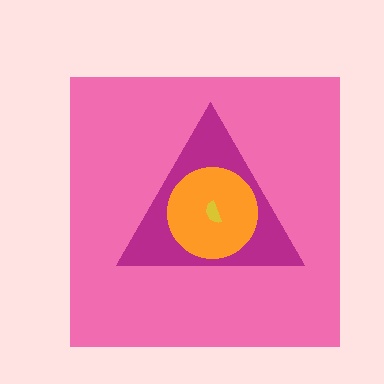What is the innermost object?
The yellow semicircle.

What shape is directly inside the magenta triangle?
The orange circle.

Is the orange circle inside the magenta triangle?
Yes.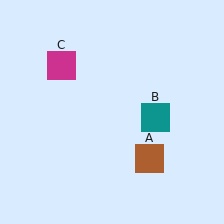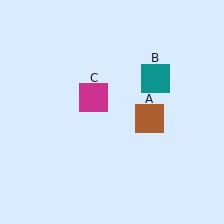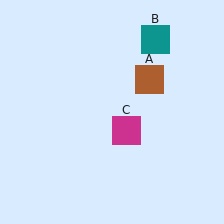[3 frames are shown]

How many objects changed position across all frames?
3 objects changed position: brown square (object A), teal square (object B), magenta square (object C).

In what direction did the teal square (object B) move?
The teal square (object B) moved up.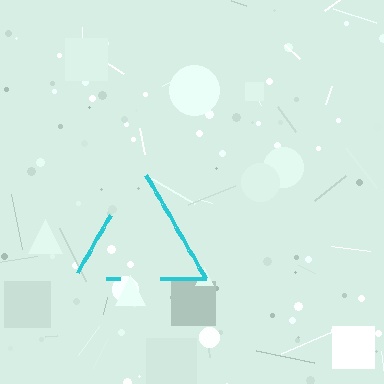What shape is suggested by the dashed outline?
The dashed outline suggests a triangle.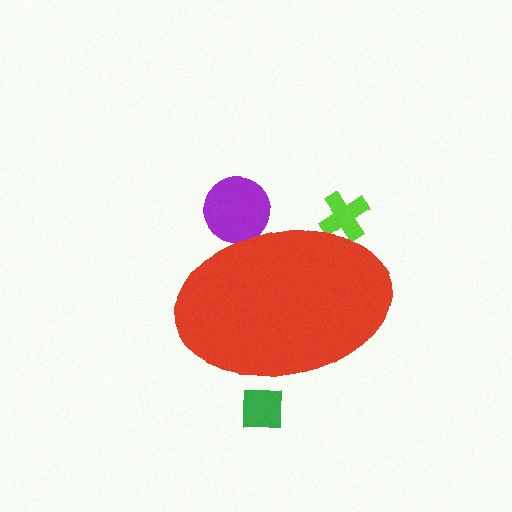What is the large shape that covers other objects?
A red ellipse.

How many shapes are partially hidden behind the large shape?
3 shapes are partially hidden.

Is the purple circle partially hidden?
Yes, the purple circle is partially hidden behind the red ellipse.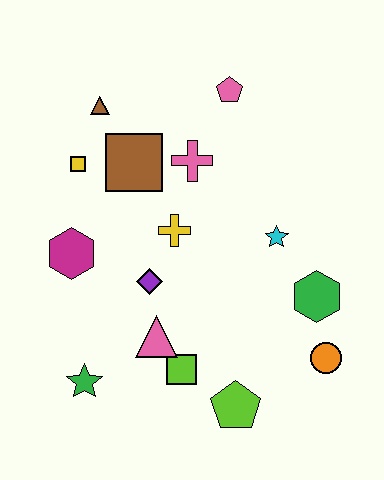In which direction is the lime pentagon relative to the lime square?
The lime pentagon is to the right of the lime square.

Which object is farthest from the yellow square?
The orange circle is farthest from the yellow square.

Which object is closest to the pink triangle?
The lime square is closest to the pink triangle.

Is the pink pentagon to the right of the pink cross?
Yes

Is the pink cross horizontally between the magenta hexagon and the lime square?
No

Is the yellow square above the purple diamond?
Yes